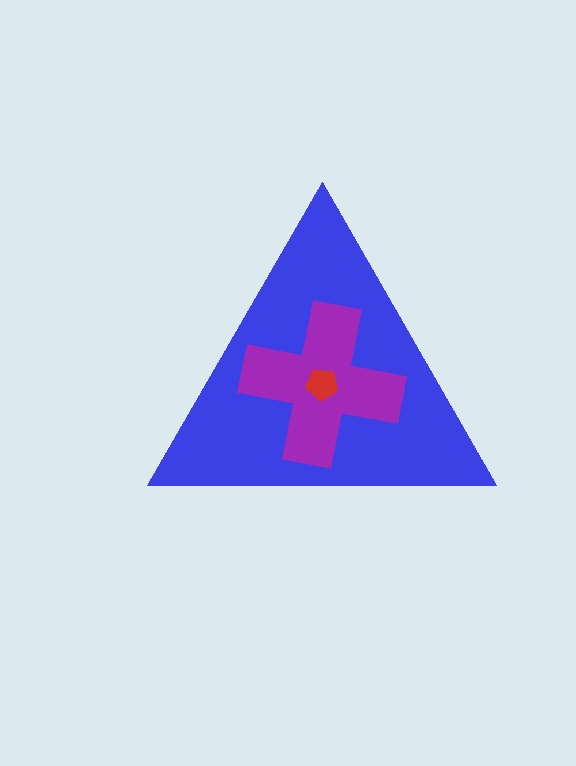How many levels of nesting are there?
3.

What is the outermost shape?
The blue triangle.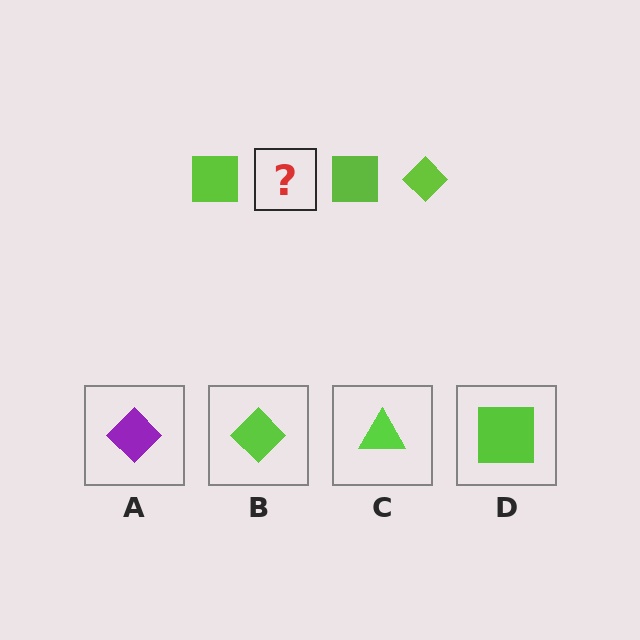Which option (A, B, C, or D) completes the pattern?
B.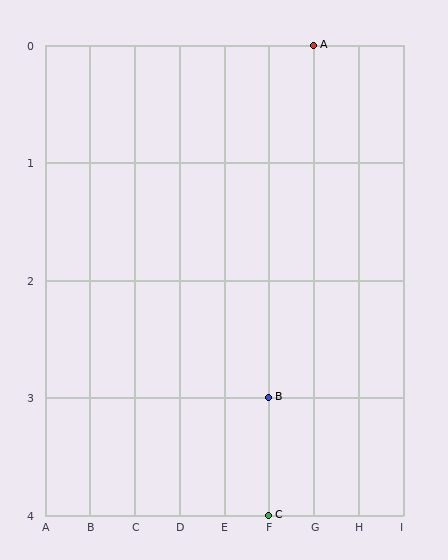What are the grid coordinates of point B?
Point B is at grid coordinates (F, 3).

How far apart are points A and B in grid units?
Points A and B are 1 column and 3 rows apart (about 3.2 grid units diagonally).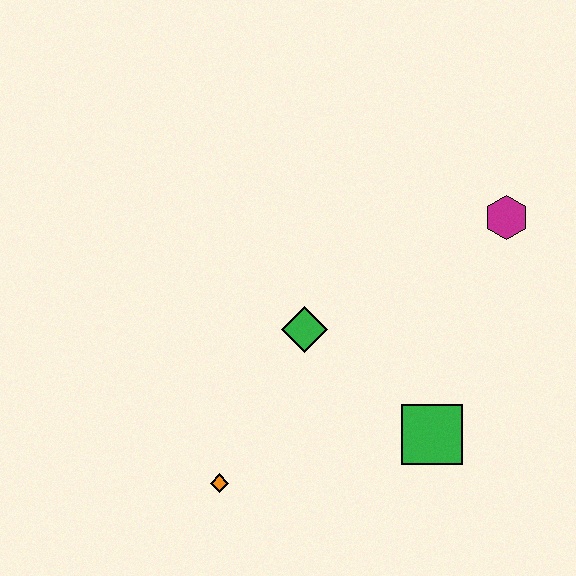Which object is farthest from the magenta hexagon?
The orange diamond is farthest from the magenta hexagon.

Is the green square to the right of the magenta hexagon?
No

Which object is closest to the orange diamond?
The green diamond is closest to the orange diamond.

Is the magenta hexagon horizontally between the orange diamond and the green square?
No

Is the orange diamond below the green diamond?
Yes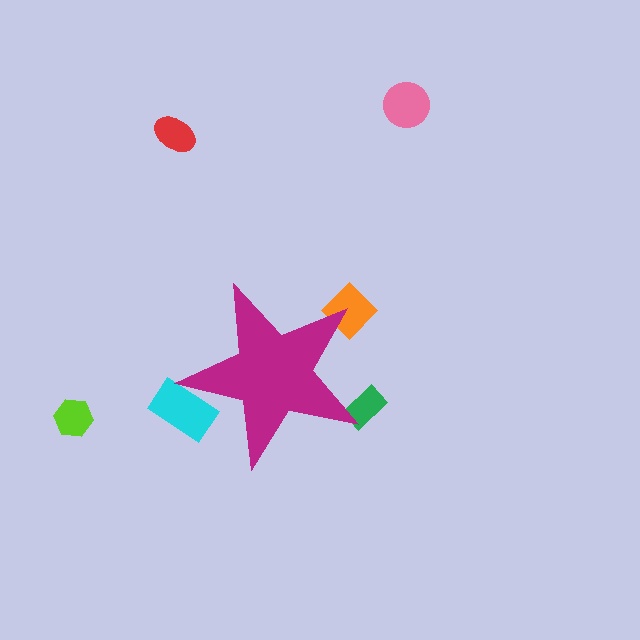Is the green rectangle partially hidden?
Yes, the green rectangle is partially hidden behind the magenta star.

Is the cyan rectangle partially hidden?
Yes, the cyan rectangle is partially hidden behind the magenta star.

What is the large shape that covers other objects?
A magenta star.